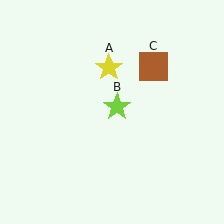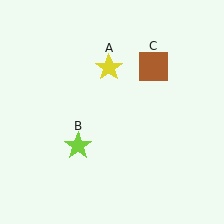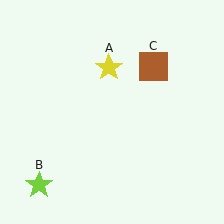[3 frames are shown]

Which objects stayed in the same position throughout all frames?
Yellow star (object A) and brown square (object C) remained stationary.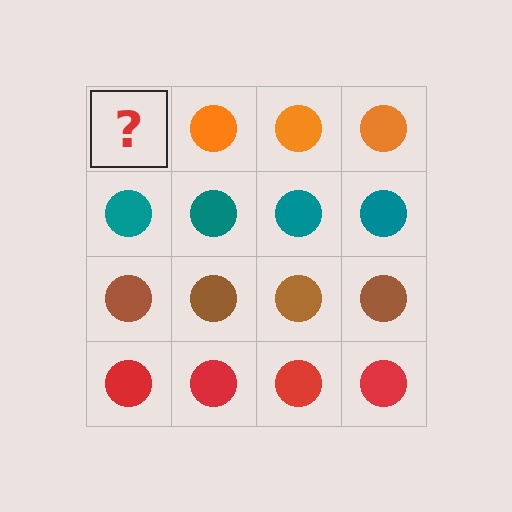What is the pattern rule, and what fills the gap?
The rule is that each row has a consistent color. The gap should be filled with an orange circle.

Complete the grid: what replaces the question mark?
The question mark should be replaced with an orange circle.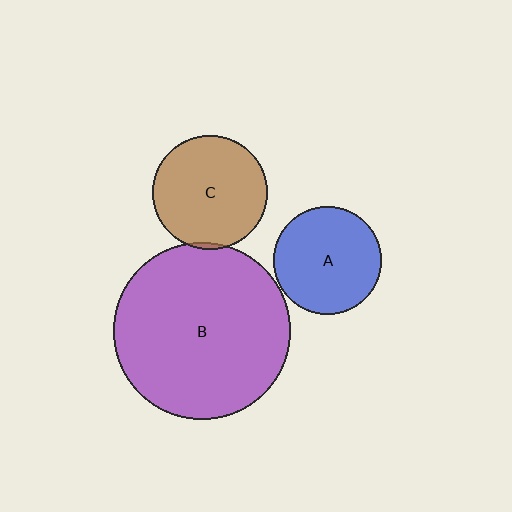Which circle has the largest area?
Circle B (purple).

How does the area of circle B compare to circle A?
Approximately 2.7 times.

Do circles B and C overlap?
Yes.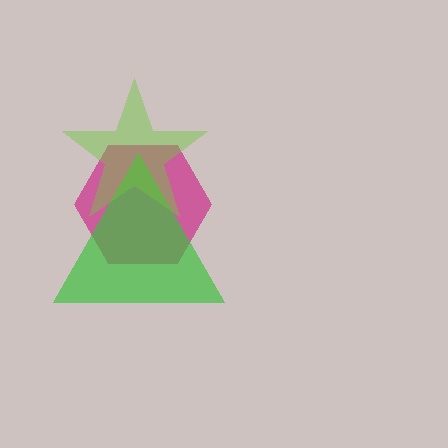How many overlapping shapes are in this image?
There are 3 overlapping shapes in the image.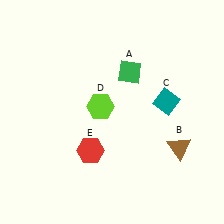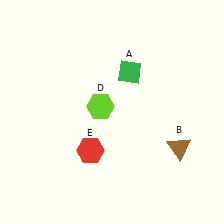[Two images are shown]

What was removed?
The teal diamond (C) was removed in Image 2.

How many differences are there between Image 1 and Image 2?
There is 1 difference between the two images.